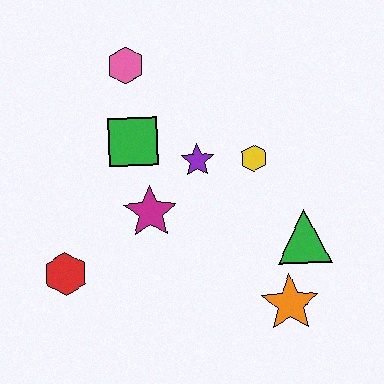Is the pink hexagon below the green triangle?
No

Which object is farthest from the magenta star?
The orange star is farthest from the magenta star.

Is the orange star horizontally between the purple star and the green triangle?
Yes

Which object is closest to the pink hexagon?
The green square is closest to the pink hexagon.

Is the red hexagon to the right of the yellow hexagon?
No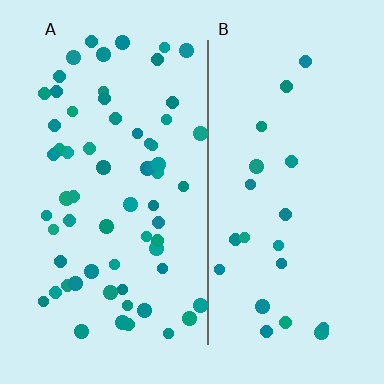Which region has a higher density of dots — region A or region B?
A (the left).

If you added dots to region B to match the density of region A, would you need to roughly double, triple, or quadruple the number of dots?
Approximately triple.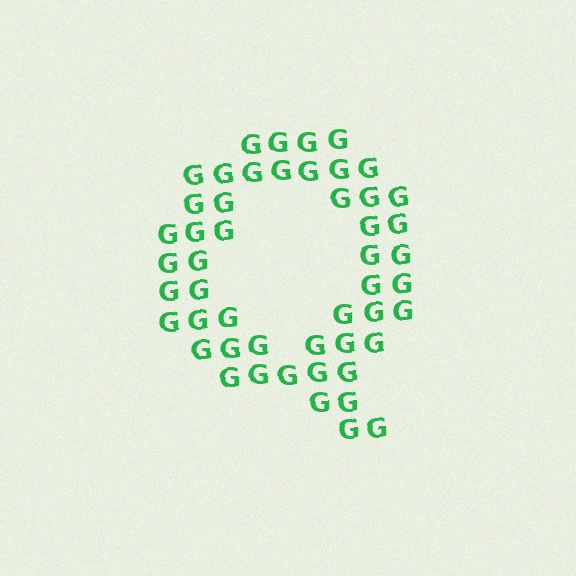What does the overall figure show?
The overall figure shows the letter Q.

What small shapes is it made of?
It is made of small letter G's.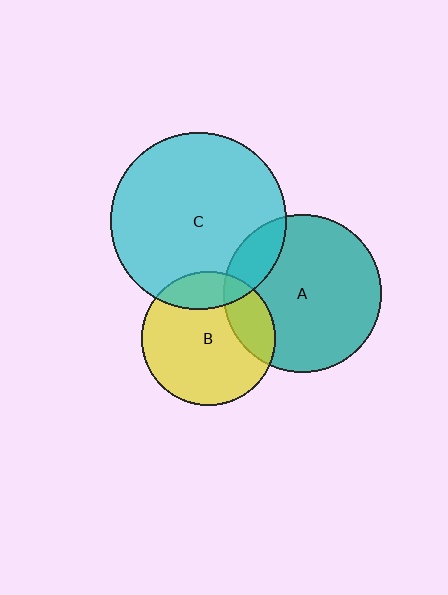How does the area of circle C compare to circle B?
Approximately 1.7 times.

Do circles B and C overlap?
Yes.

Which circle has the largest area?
Circle C (cyan).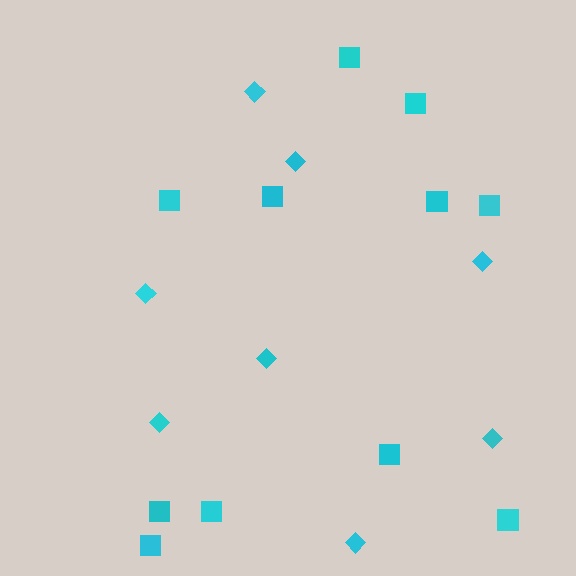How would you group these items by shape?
There are 2 groups: one group of diamonds (8) and one group of squares (11).